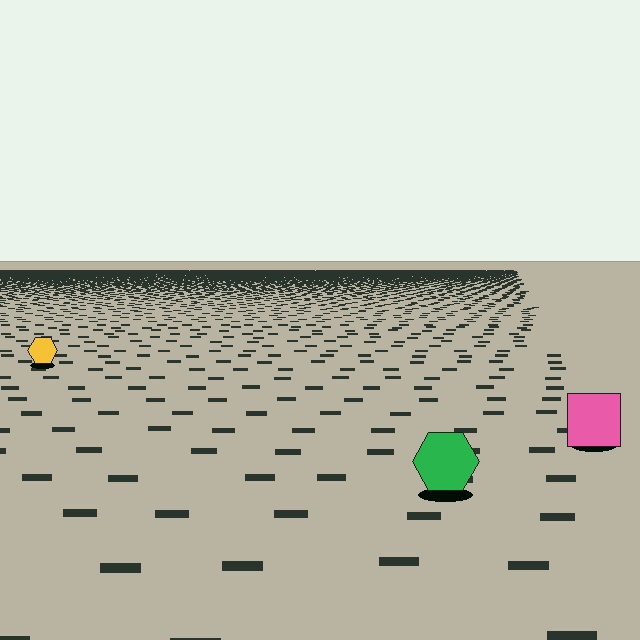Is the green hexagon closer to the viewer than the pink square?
Yes. The green hexagon is closer — you can tell from the texture gradient: the ground texture is coarser near it.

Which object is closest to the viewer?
The green hexagon is closest. The texture marks near it are larger and more spread out.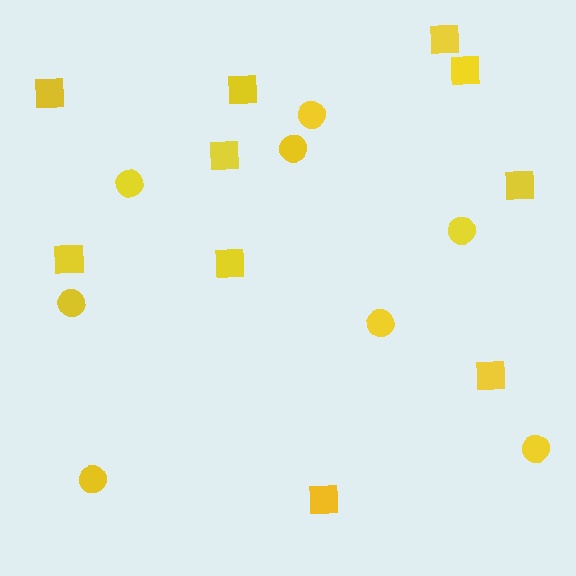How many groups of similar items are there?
There are 2 groups: one group of squares (10) and one group of circles (8).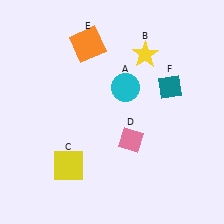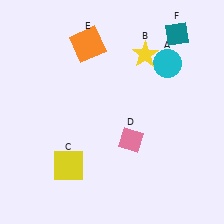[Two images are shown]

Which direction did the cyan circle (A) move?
The cyan circle (A) moved right.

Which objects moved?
The objects that moved are: the cyan circle (A), the teal diamond (F).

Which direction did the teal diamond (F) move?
The teal diamond (F) moved up.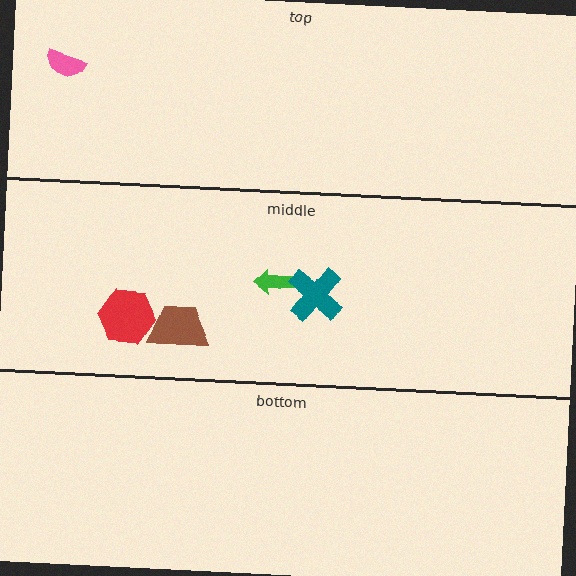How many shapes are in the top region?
1.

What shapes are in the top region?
The pink semicircle.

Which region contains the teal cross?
The middle region.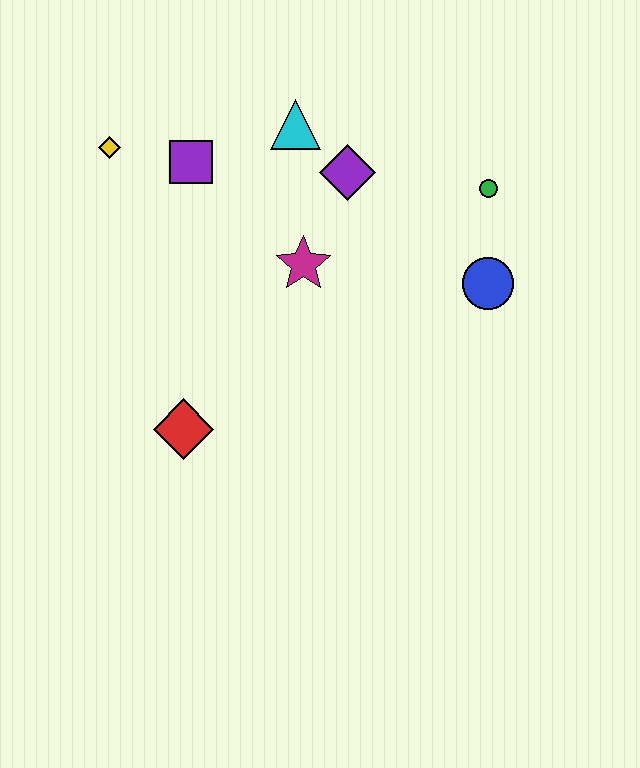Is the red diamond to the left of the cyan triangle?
Yes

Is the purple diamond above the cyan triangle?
No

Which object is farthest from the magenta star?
The yellow diamond is farthest from the magenta star.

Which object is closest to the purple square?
The yellow diamond is closest to the purple square.